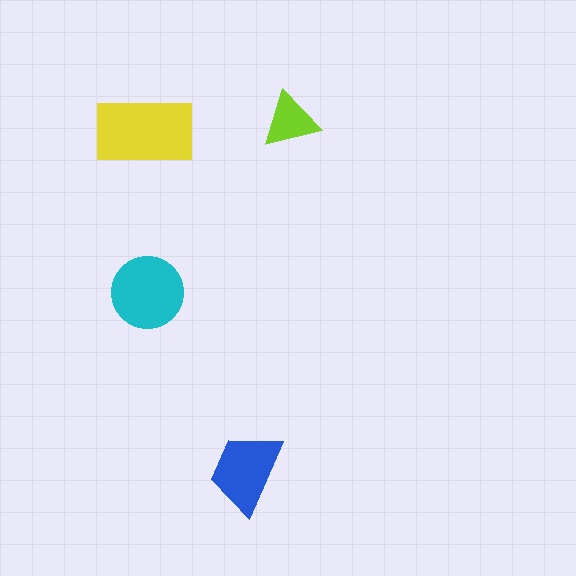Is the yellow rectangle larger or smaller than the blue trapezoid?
Larger.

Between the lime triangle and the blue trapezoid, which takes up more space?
The blue trapezoid.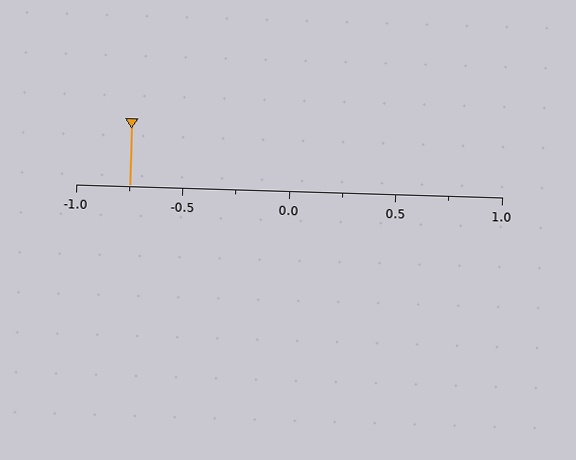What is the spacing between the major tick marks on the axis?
The major ticks are spaced 0.5 apart.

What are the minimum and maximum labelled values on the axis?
The axis runs from -1.0 to 1.0.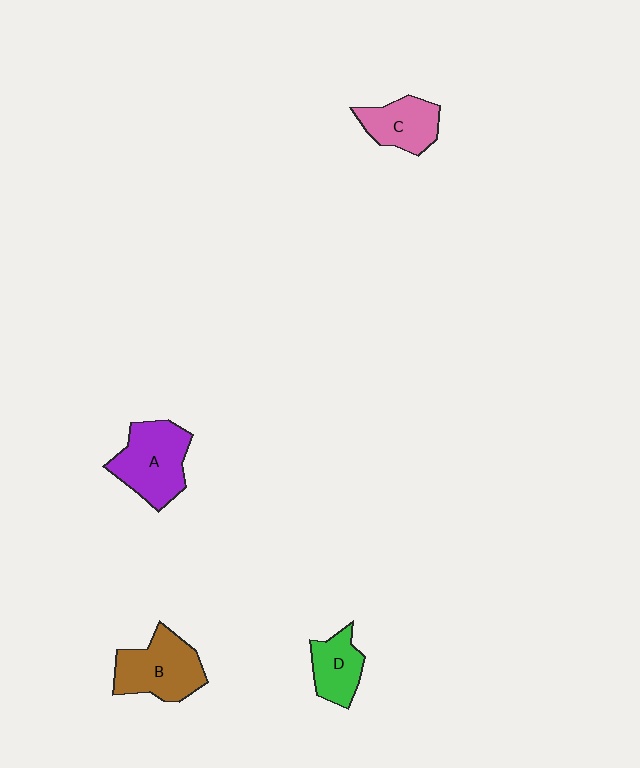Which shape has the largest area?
Shape A (purple).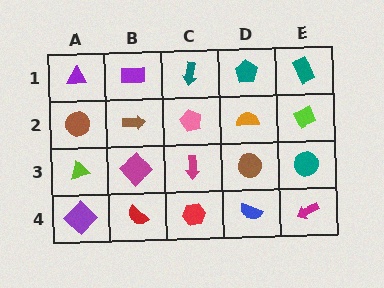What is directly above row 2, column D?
A teal pentagon.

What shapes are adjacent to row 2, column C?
A teal arrow (row 1, column C), a magenta arrow (row 3, column C), a brown arrow (row 2, column B), an orange semicircle (row 2, column D).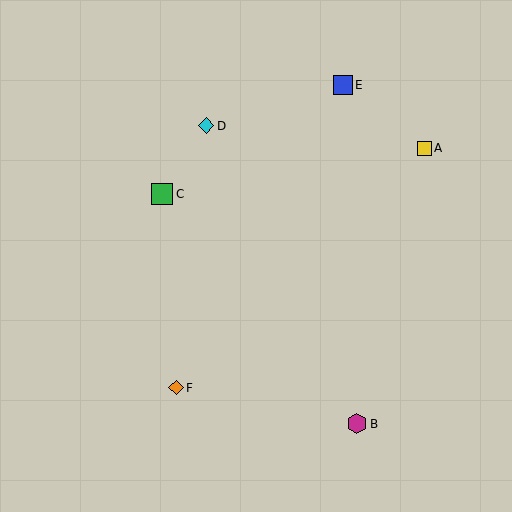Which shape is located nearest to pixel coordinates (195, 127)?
The cyan diamond (labeled D) at (206, 126) is nearest to that location.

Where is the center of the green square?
The center of the green square is at (162, 194).